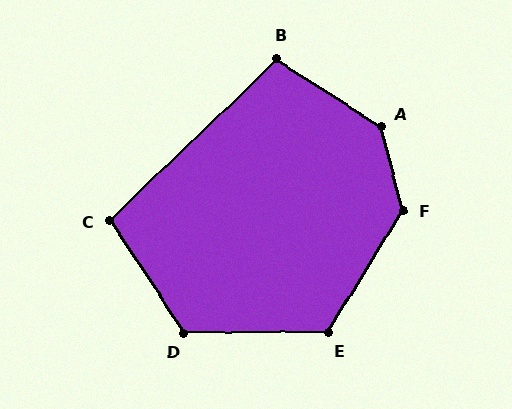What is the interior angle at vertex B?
Approximately 103 degrees (obtuse).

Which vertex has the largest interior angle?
A, at approximately 138 degrees.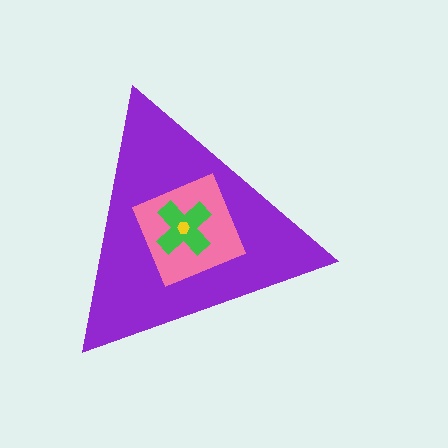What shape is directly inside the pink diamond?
The green cross.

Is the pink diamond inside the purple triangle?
Yes.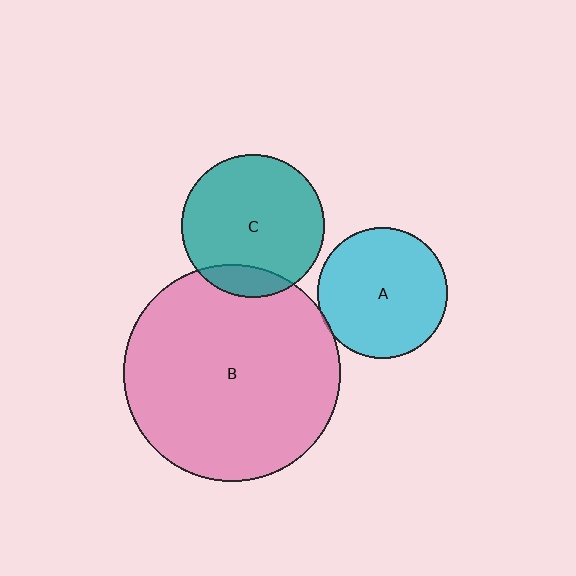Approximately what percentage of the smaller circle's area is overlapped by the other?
Approximately 15%.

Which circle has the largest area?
Circle B (pink).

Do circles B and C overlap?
Yes.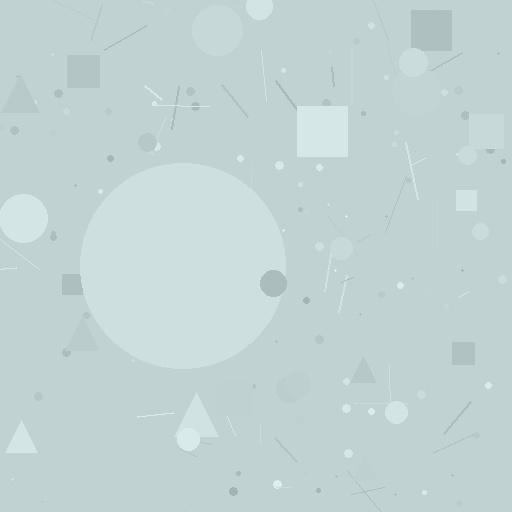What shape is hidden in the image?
A circle is hidden in the image.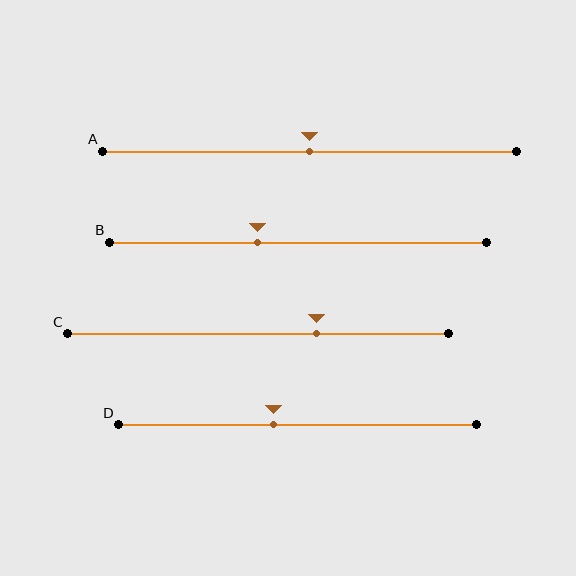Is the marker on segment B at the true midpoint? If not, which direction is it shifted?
No, the marker on segment B is shifted to the left by about 11% of the segment length.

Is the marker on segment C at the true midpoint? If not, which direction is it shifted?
No, the marker on segment C is shifted to the right by about 15% of the segment length.